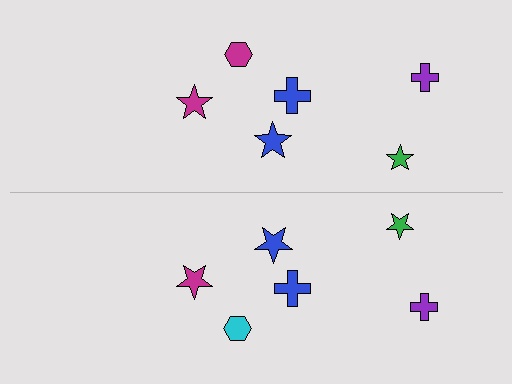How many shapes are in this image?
There are 12 shapes in this image.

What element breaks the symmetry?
The cyan hexagon on the bottom side breaks the symmetry — its mirror counterpart is magenta.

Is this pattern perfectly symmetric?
No, the pattern is not perfectly symmetric. The cyan hexagon on the bottom side breaks the symmetry — its mirror counterpart is magenta.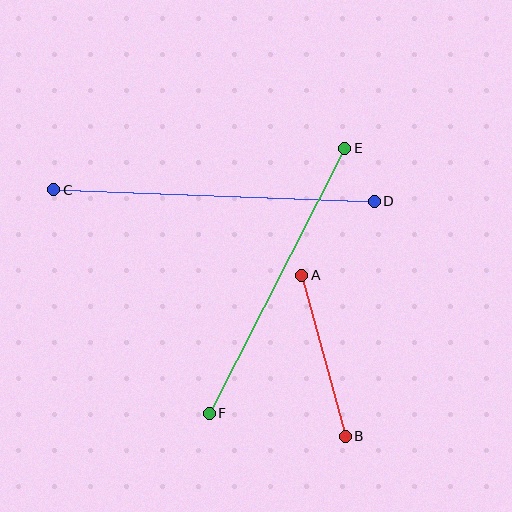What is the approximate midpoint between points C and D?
The midpoint is at approximately (214, 195) pixels.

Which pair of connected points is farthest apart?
Points C and D are farthest apart.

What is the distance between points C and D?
The distance is approximately 321 pixels.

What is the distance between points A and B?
The distance is approximately 167 pixels.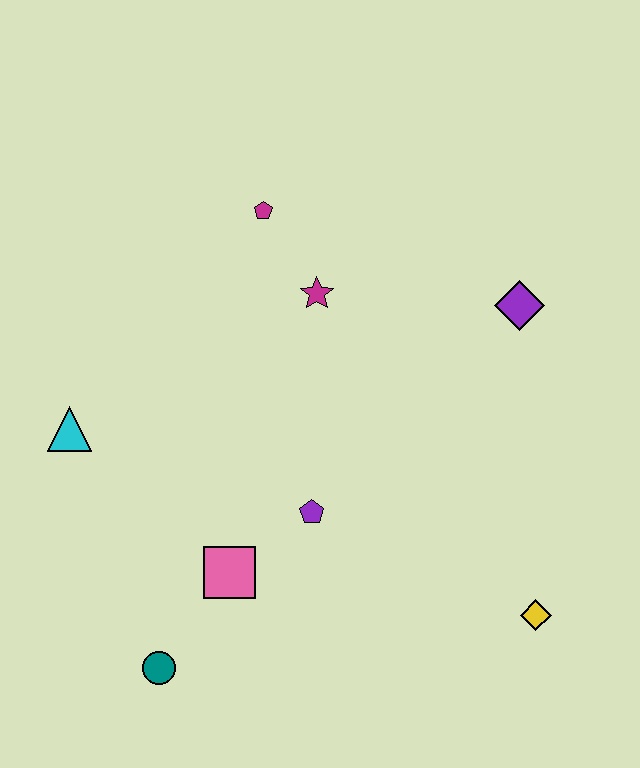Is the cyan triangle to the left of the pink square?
Yes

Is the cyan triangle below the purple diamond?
Yes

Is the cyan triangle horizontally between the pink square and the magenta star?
No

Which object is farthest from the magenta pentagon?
The yellow diamond is farthest from the magenta pentagon.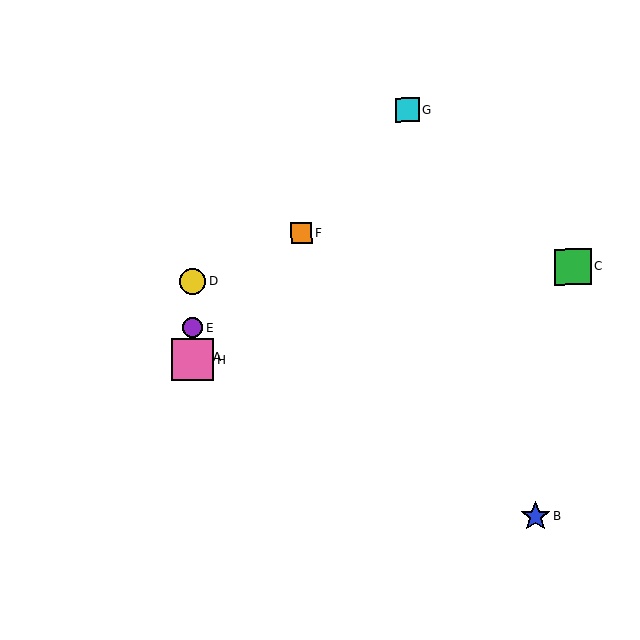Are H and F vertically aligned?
No, H is at x≈193 and F is at x≈301.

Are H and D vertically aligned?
Yes, both are at x≈193.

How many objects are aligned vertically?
4 objects (A, D, E, H) are aligned vertically.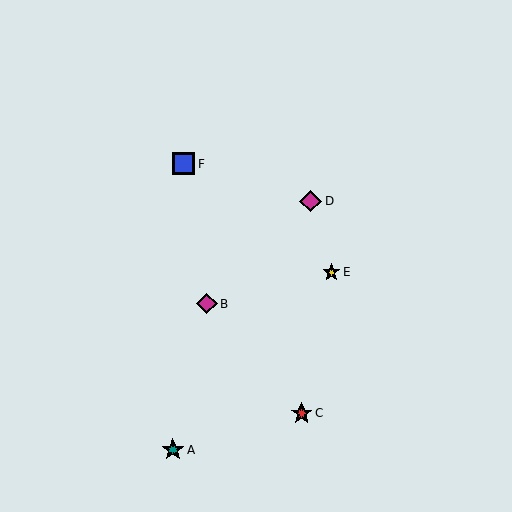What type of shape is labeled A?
Shape A is a teal star.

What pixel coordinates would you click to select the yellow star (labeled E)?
Click at (331, 272) to select the yellow star E.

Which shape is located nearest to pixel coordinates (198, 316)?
The magenta diamond (labeled B) at (207, 304) is nearest to that location.